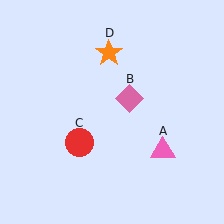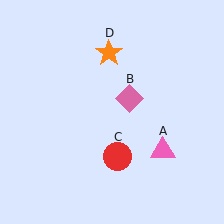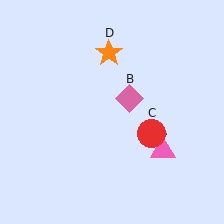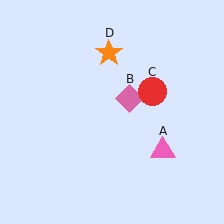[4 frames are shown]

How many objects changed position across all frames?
1 object changed position: red circle (object C).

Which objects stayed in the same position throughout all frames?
Pink triangle (object A) and pink diamond (object B) and orange star (object D) remained stationary.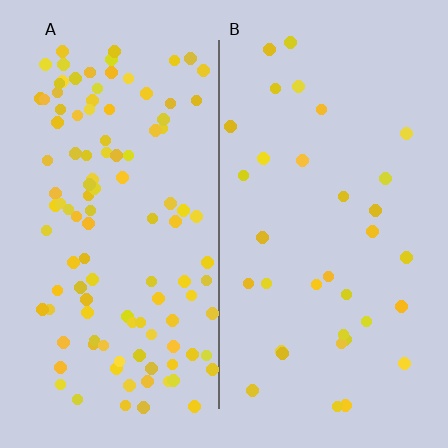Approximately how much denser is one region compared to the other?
Approximately 3.3× — region A over region B.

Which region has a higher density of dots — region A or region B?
A (the left).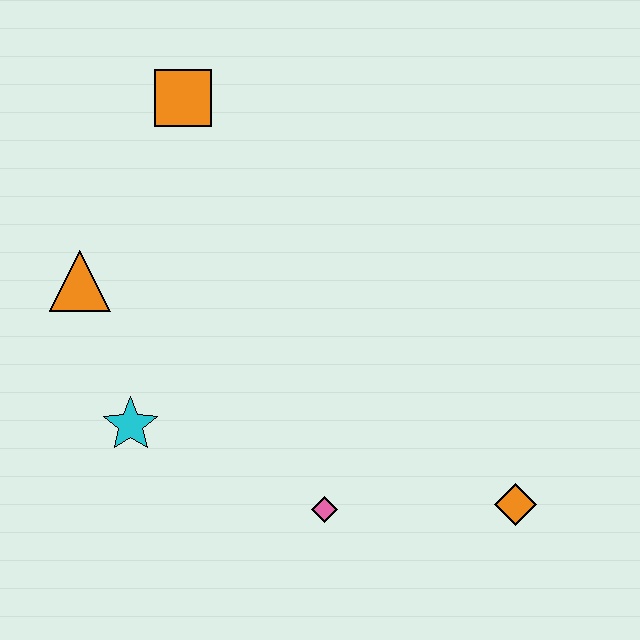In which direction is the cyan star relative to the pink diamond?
The cyan star is to the left of the pink diamond.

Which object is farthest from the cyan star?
The orange diamond is farthest from the cyan star.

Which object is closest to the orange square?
The orange triangle is closest to the orange square.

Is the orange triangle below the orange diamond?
No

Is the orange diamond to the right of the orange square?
Yes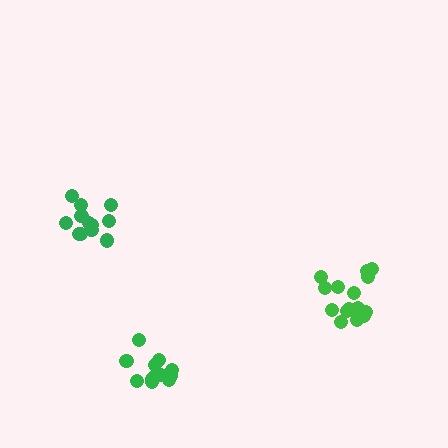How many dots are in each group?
Group 1: 15 dots, Group 2: 12 dots, Group 3: 12 dots (39 total).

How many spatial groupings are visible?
There are 3 spatial groupings.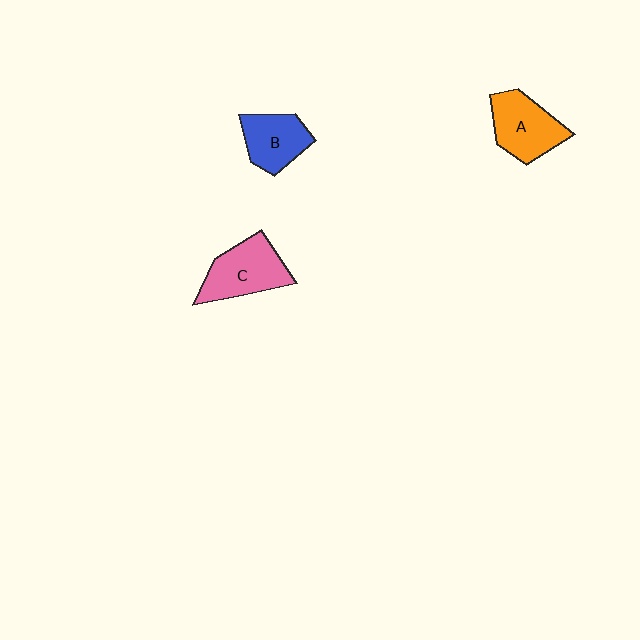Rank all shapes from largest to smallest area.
From largest to smallest: C (pink), A (orange), B (blue).